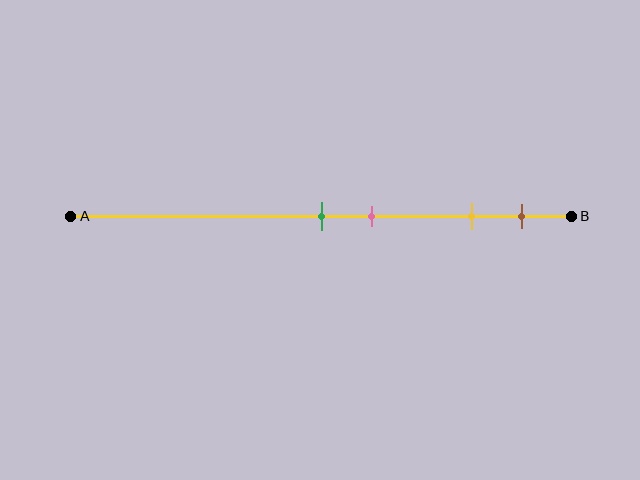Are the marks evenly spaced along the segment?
No, the marks are not evenly spaced.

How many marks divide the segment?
There are 4 marks dividing the segment.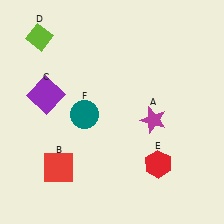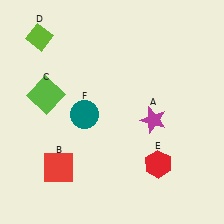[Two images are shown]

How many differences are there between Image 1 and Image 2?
There is 1 difference between the two images.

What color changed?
The square (C) changed from purple in Image 1 to lime in Image 2.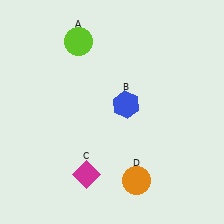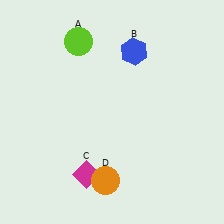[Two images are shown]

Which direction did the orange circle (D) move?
The orange circle (D) moved left.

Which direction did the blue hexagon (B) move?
The blue hexagon (B) moved up.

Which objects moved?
The objects that moved are: the blue hexagon (B), the orange circle (D).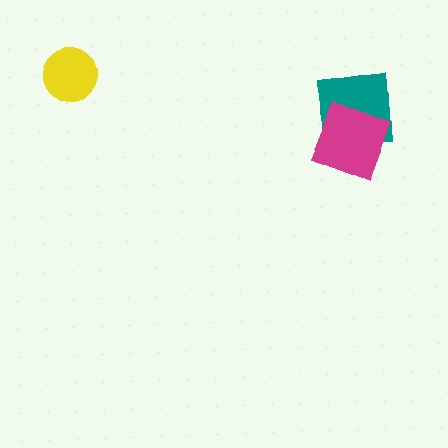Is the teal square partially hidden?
Yes, it is partially covered by another shape.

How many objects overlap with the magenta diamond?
1 object overlaps with the magenta diamond.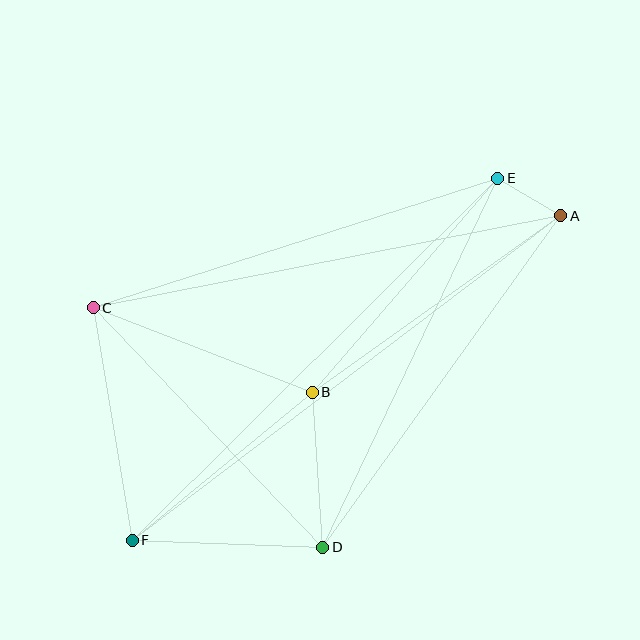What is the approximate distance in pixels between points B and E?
The distance between B and E is approximately 283 pixels.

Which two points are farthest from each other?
Points A and F are farthest from each other.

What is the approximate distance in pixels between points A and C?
The distance between A and C is approximately 477 pixels.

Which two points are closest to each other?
Points A and E are closest to each other.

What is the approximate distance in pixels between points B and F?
The distance between B and F is approximately 233 pixels.